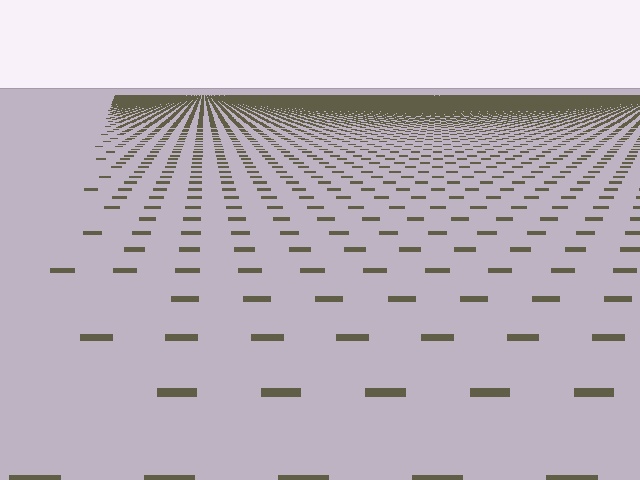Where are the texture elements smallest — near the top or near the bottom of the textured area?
Near the top.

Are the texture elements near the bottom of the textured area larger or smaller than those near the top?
Larger. Near the bottom, elements are closer to the viewer and appear at a bigger on-screen size.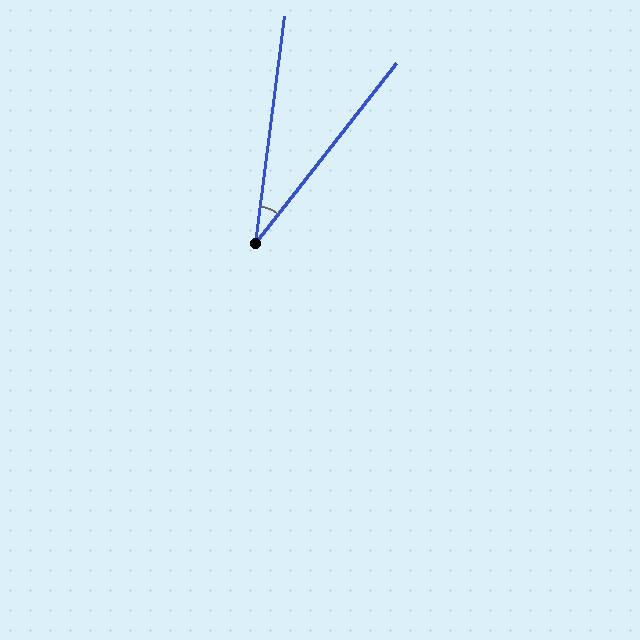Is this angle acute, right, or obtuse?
It is acute.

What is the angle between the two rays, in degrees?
Approximately 31 degrees.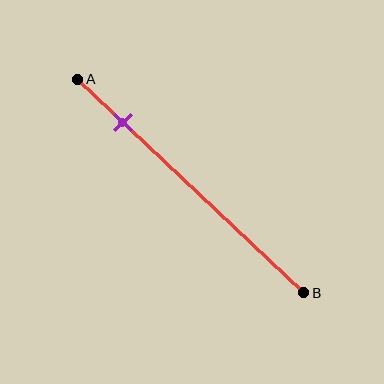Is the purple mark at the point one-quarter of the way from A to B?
No, the mark is at about 20% from A, not at the 25% one-quarter point.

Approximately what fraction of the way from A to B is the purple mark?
The purple mark is approximately 20% of the way from A to B.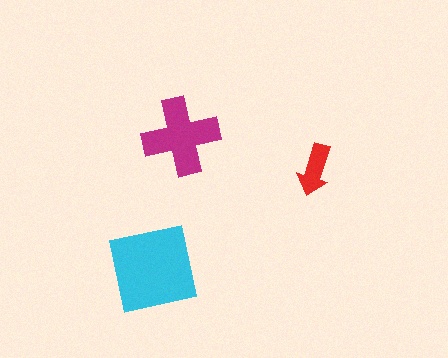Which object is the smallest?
The red arrow.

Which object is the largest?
The cyan square.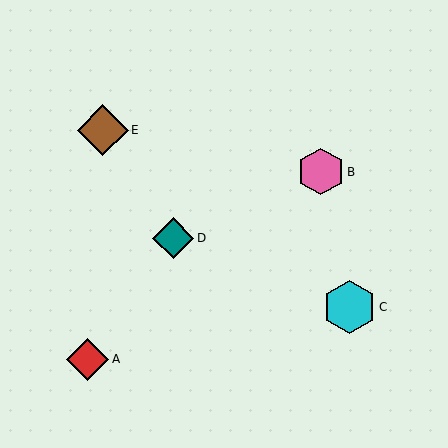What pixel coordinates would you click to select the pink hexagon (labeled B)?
Click at (321, 172) to select the pink hexagon B.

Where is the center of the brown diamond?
The center of the brown diamond is at (103, 130).